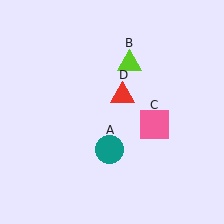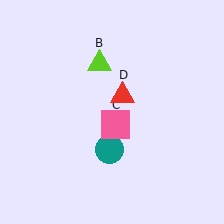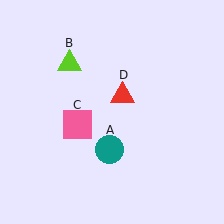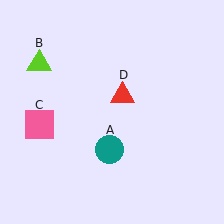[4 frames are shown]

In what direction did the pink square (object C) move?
The pink square (object C) moved left.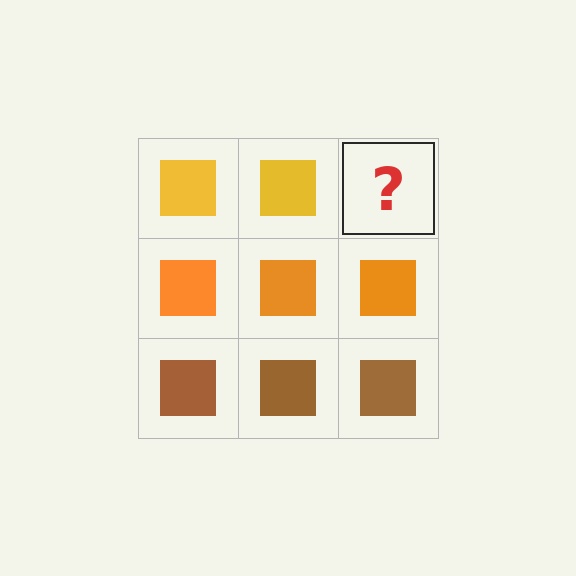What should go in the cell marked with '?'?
The missing cell should contain a yellow square.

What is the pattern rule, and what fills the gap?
The rule is that each row has a consistent color. The gap should be filled with a yellow square.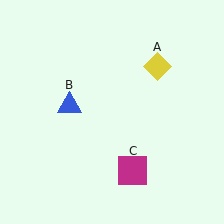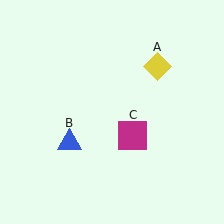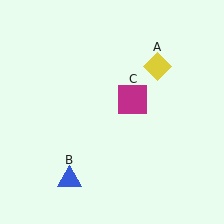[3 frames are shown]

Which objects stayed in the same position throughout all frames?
Yellow diamond (object A) remained stationary.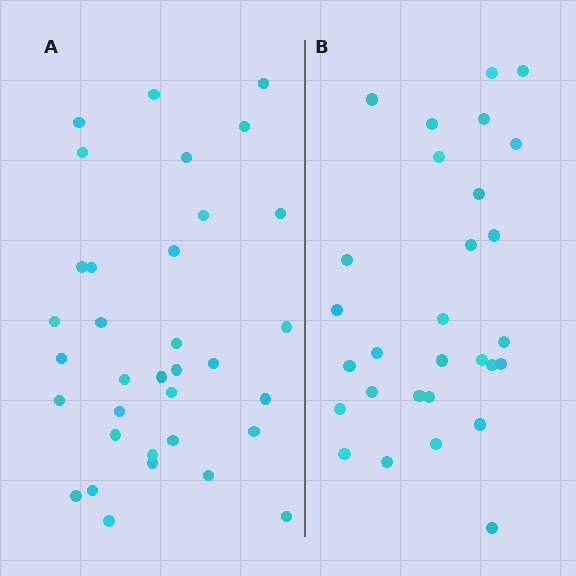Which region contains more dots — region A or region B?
Region A (the left region) has more dots.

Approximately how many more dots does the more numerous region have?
Region A has about 5 more dots than region B.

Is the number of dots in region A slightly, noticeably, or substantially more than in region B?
Region A has only slightly more — the two regions are fairly close. The ratio is roughly 1.2 to 1.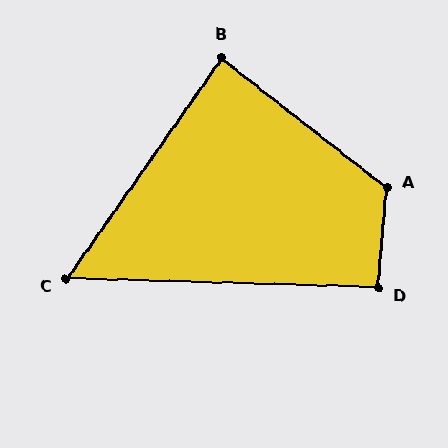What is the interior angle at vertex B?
Approximately 87 degrees (approximately right).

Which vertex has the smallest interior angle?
C, at approximately 57 degrees.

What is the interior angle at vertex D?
Approximately 93 degrees (approximately right).